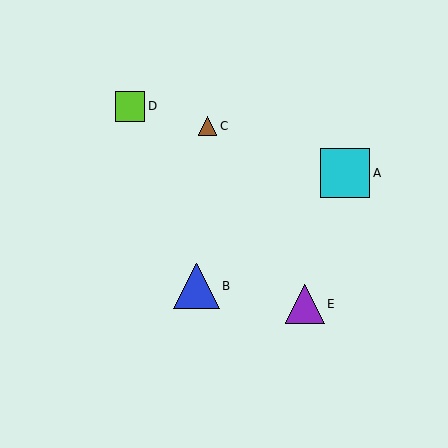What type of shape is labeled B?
Shape B is a blue triangle.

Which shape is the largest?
The cyan square (labeled A) is the largest.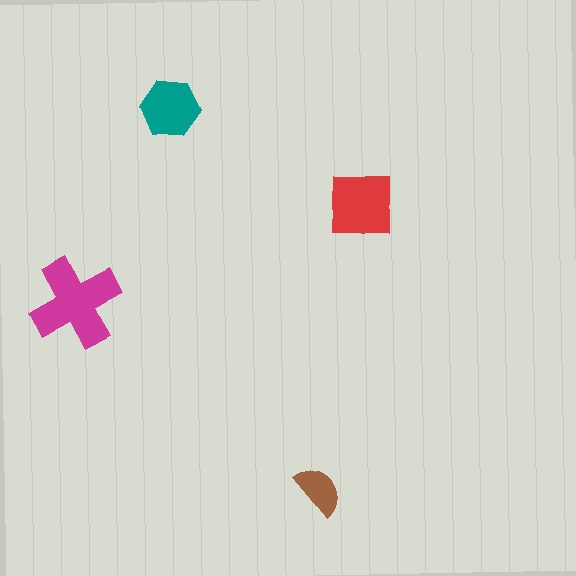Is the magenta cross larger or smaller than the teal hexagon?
Larger.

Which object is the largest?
The magenta cross.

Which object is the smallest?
The brown semicircle.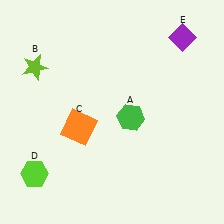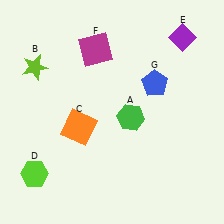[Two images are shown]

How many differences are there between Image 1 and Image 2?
There are 2 differences between the two images.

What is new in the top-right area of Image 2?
A blue pentagon (G) was added in the top-right area of Image 2.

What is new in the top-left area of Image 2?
A magenta square (F) was added in the top-left area of Image 2.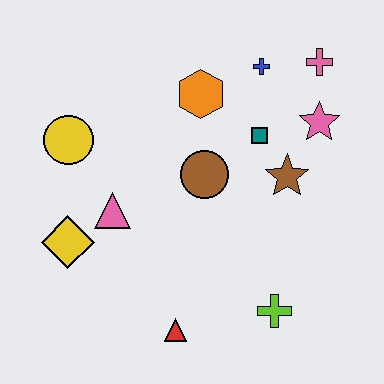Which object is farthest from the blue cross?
The red triangle is farthest from the blue cross.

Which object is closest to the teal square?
The brown star is closest to the teal square.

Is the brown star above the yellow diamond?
Yes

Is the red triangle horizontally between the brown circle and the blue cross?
No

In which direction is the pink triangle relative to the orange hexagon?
The pink triangle is below the orange hexagon.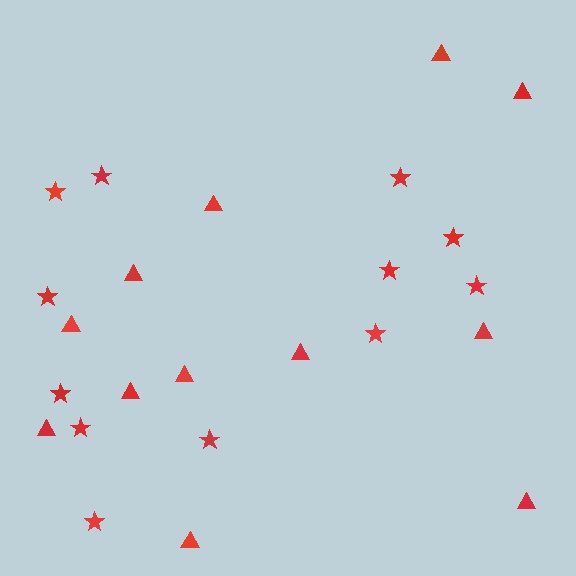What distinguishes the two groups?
There are 2 groups: one group of triangles (12) and one group of stars (12).